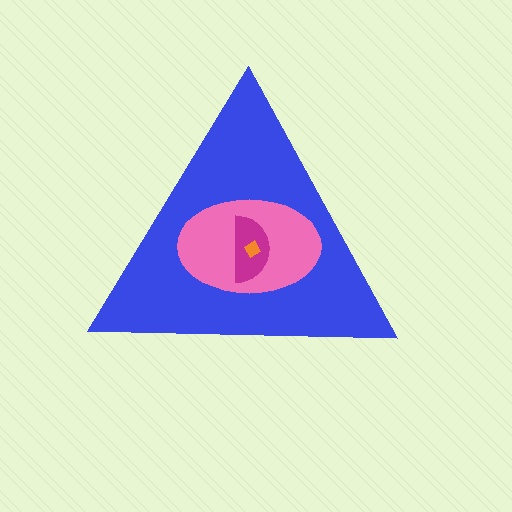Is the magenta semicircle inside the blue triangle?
Yes.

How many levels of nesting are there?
4.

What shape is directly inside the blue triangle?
The pink ellipse.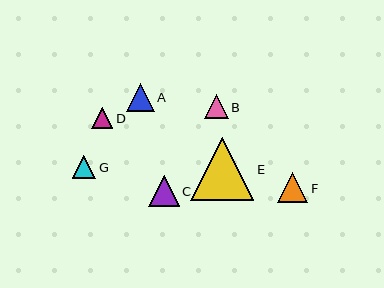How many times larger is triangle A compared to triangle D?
Triangle A is approximately 1.3 times the size of triangle D.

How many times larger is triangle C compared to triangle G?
Triangle C is approximately 1.3 times the size of triangle G.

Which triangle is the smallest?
Triangle D is the smallest with a size of approximately 21 pixels.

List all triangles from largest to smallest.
From largest to smallest: E, C, F, A, B, G, D.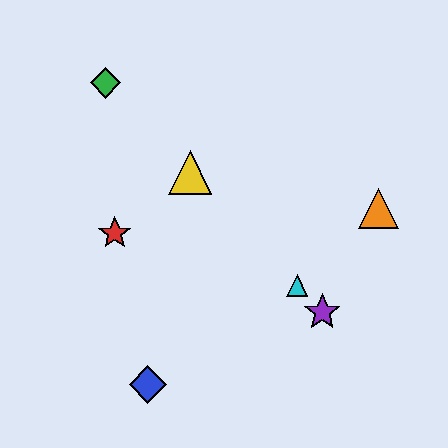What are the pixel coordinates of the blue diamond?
The blue diamond is at (148, 384).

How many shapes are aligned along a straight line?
4 shapes (the green diamond, the yellow triangle, the purple star, the cyan triangle) are aligned along a straight line.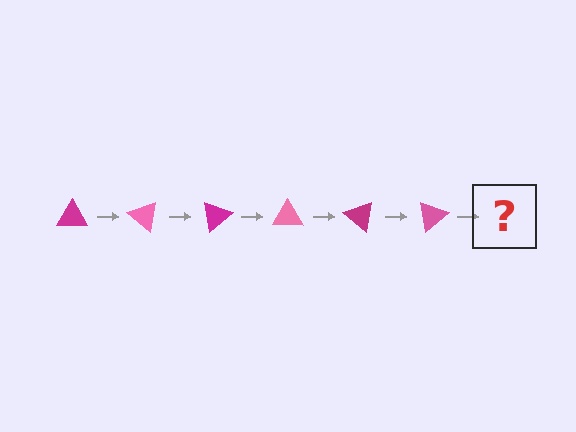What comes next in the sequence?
The next element should be a magenta triangle, rotated 240 degrees from the start.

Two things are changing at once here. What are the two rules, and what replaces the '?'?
The two rules are that it rotates 40 degrees each step and the color cycles through magenta and pink. The '?' should be a magenta triangle, rotated 240 degrees from the start.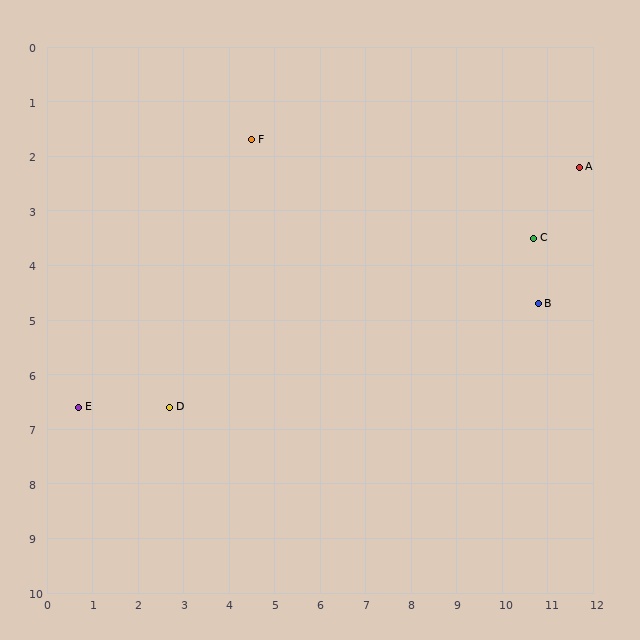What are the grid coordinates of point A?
Point A is at approximately (11.7, 2.2).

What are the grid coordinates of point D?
Point D is at approximately (2.7, 6.6).